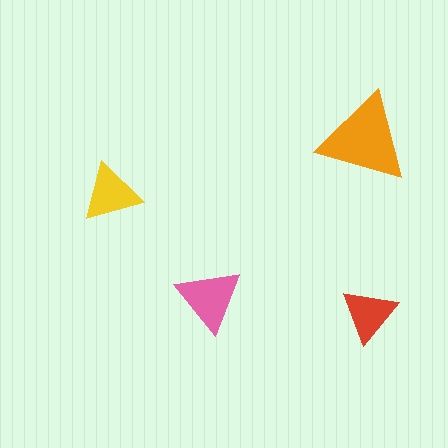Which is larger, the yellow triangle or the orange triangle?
The orange one.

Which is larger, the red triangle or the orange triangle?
The orange one.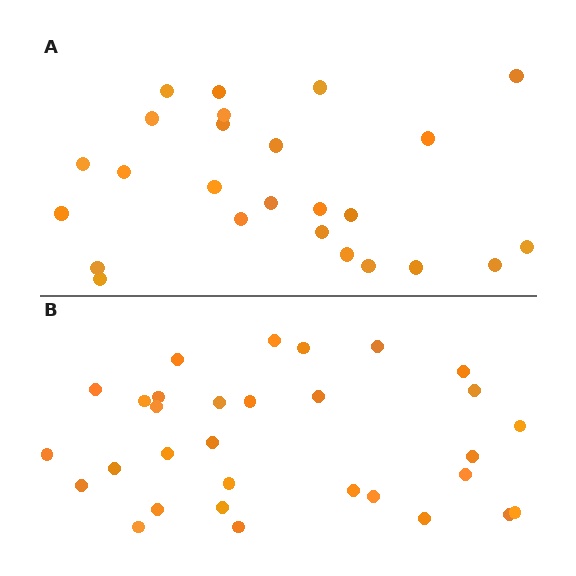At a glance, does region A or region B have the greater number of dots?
Region B (the bottom region) has more dots.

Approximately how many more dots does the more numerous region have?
Region B has about 6 more dots than region A.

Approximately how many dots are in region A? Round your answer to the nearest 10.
About 20 dots. (The exact count is 25, which rounds to 20.)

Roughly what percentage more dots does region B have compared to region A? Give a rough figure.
About 25% more.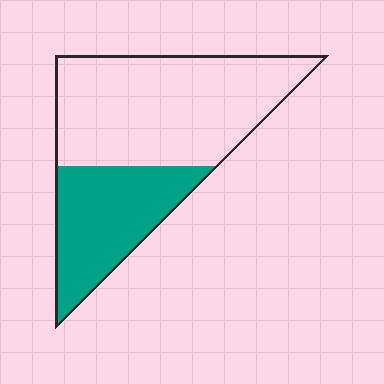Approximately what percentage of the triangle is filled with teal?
Approximately 35%.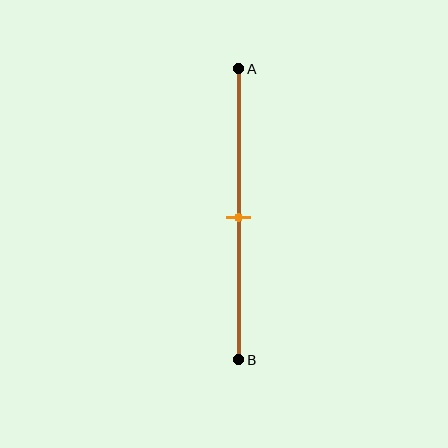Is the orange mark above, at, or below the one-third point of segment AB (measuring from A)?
The orange mark is below the one-third point of segment AB.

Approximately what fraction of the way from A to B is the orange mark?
The orange mark is approximately 50% of the way from A to B.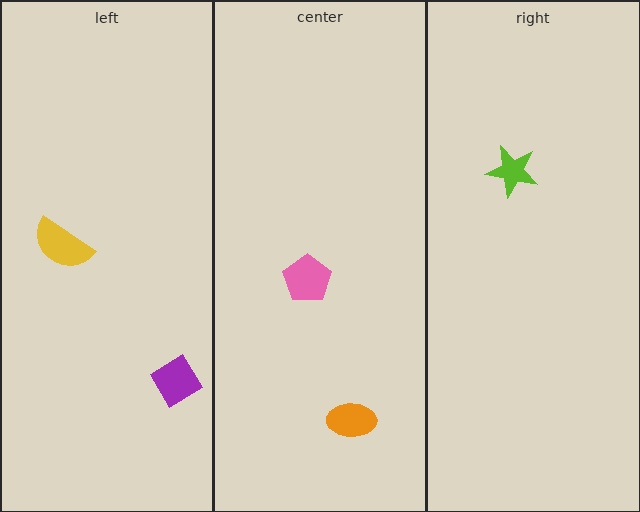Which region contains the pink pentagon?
The center region.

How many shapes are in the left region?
2.